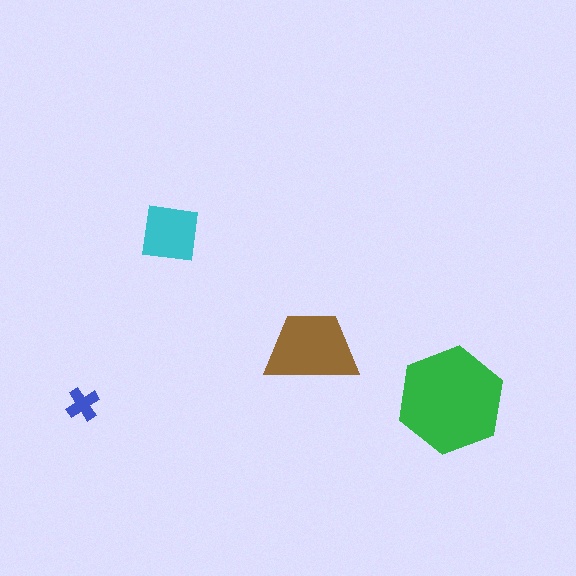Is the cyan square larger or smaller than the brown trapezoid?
Smaller.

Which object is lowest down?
The blue cross is bottommost.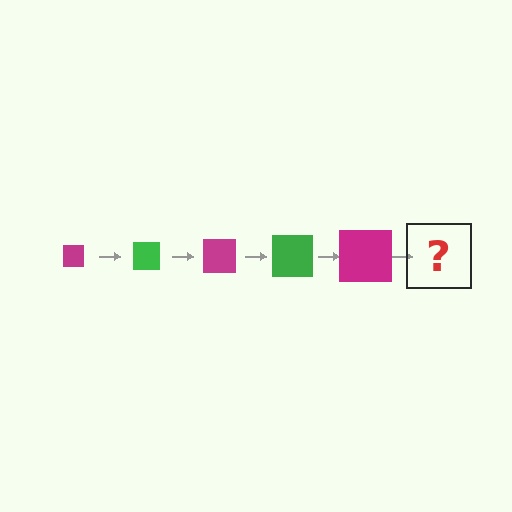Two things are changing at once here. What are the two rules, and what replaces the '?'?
The two rules are that the square grows larger each step and the color cycles through magenta and green. The '?' should be a green square, larger than the previous one.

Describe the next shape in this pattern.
It should be a green square, larger than the previous one.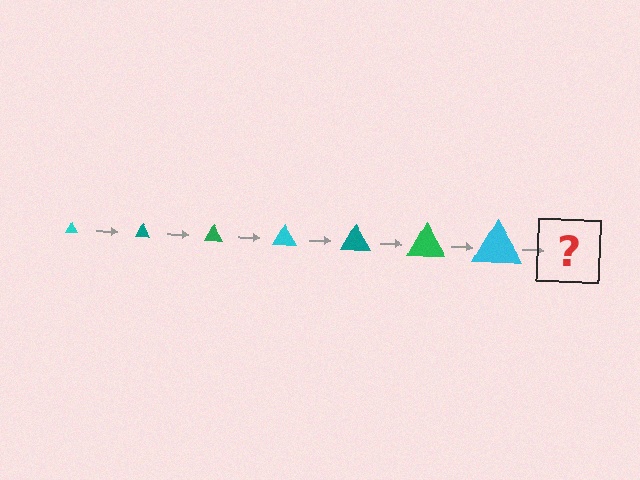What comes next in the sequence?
The next element should be a teal triangle, larger than the previous one.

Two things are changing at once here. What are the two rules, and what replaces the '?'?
The two rules are that the triangle grows larger each step and the color cycles through cyan, teal, and green. The '?' should be a teal triangle, larger than the previous one.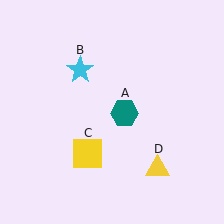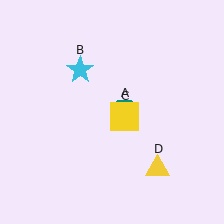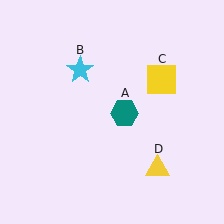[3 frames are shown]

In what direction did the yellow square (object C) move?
The yellow square (object C) moved up and to the right.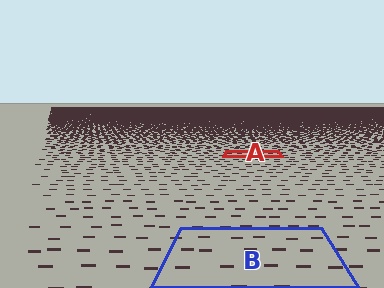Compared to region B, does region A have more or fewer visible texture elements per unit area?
Region A has more texture elements per unit area — they are packed more densely because it is farther away.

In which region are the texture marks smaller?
The texture marks are smaller in region A, because it is farther away.